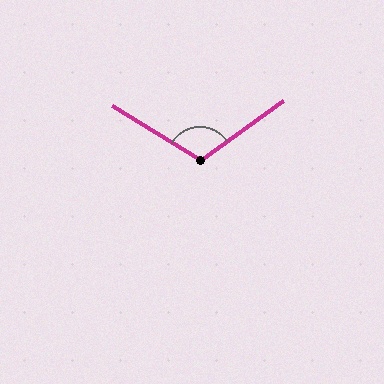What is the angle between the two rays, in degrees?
Approximately 113 degrees.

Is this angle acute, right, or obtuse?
It is obtuse.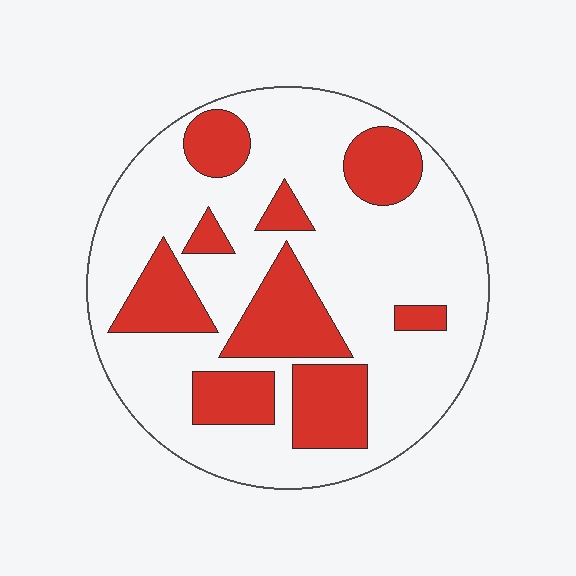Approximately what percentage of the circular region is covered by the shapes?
Approximately 30%.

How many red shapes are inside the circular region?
9.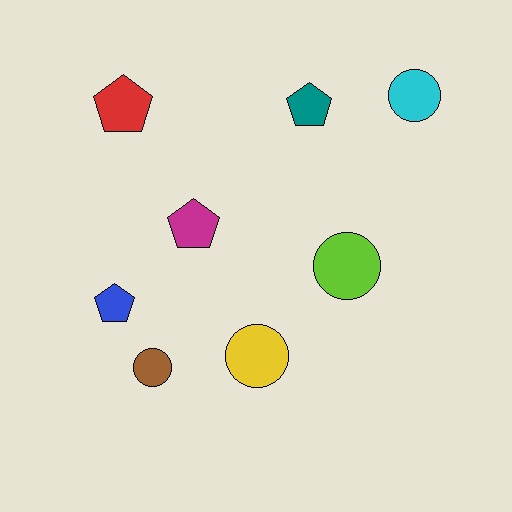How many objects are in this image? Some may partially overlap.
There are 8 objects.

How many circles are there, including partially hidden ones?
There are 4 circles.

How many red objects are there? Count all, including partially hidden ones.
There is 1 red object.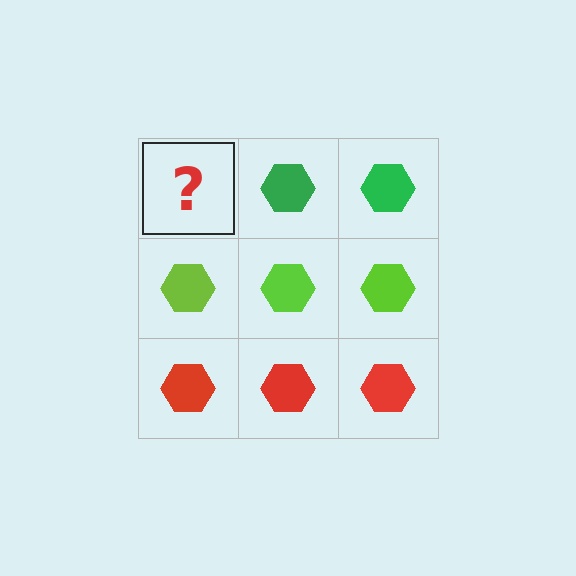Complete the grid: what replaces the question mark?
The question mark should be replaced with a green hexagon.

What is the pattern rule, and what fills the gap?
The rule is that each row has a consistent color. The gap should be filled with a green hexagon.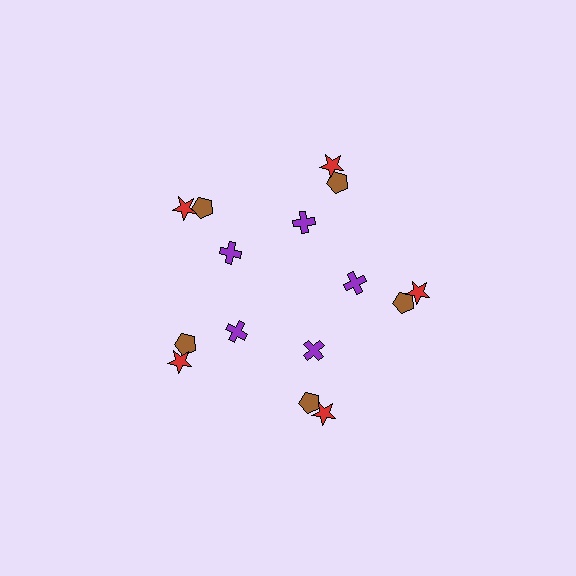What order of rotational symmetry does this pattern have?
This pattern has 5-fold rotational symmetry.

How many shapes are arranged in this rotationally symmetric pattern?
There are 15 shapes, arranged in 5 groups of 3.